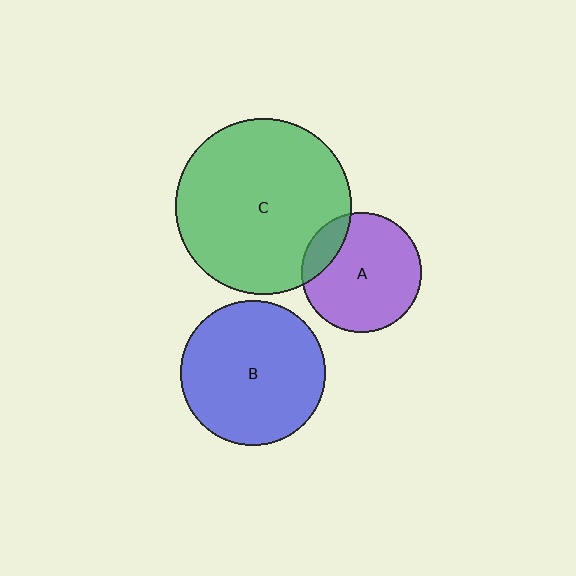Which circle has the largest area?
Circle C (green).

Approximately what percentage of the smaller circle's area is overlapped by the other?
Approximately 15%.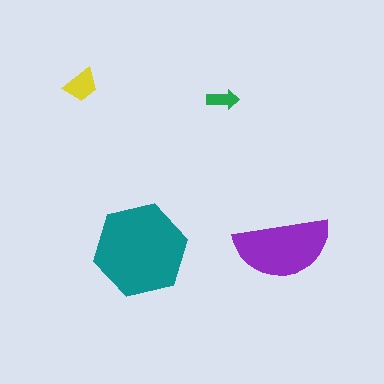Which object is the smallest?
The green arrow.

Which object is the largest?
The teal hexagon.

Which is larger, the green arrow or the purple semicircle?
The purple semicircle.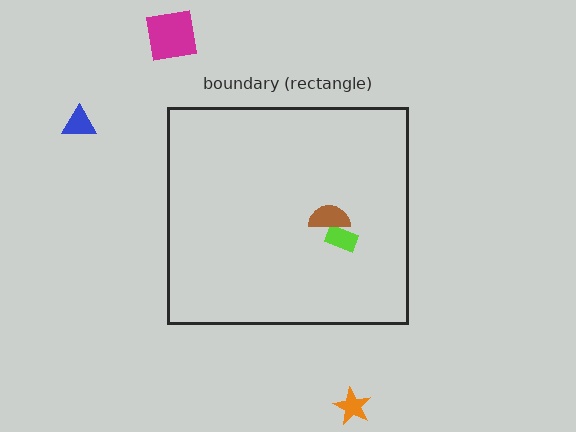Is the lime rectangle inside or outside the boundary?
Inside.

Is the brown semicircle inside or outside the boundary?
Inside.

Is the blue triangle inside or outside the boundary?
Outside.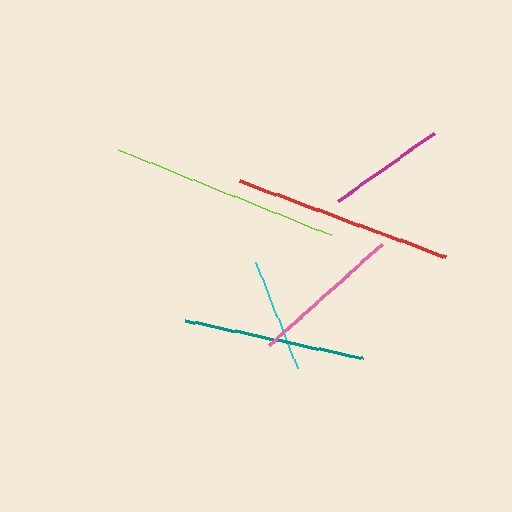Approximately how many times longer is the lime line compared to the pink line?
The lime line is approximately 1.5 times the length of the pink line.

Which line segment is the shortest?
The cyan line is the shortest at approximately 114 pixels.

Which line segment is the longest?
The lime line is the longest at approximately 228 pixels.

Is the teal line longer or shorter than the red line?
The red line is longer than the teal line.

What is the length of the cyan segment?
The cyan segment is approximately 114 pixels long.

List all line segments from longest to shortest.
From longest to shortest: lime, red, teal, pink, magenta, cyan.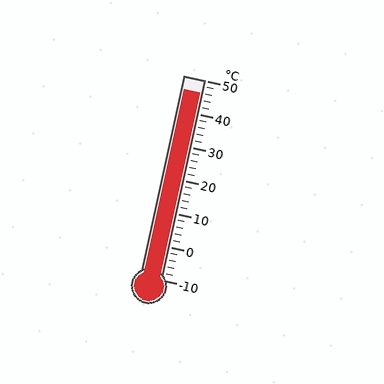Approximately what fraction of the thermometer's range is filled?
The thermometer is filled to approximately 95% of its range.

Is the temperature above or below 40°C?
The temperature is above 40°C.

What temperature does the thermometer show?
The thermometer shows approximately 46°C.